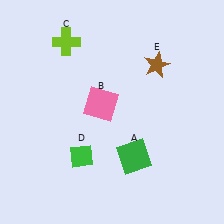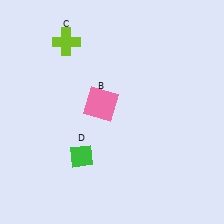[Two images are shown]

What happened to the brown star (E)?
The brown star (E) was removed in Image 2. It was in the top-right area of Image 1.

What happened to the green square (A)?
The green square (A) was removed in Image 2. It was in the bottom-right area of Image 1.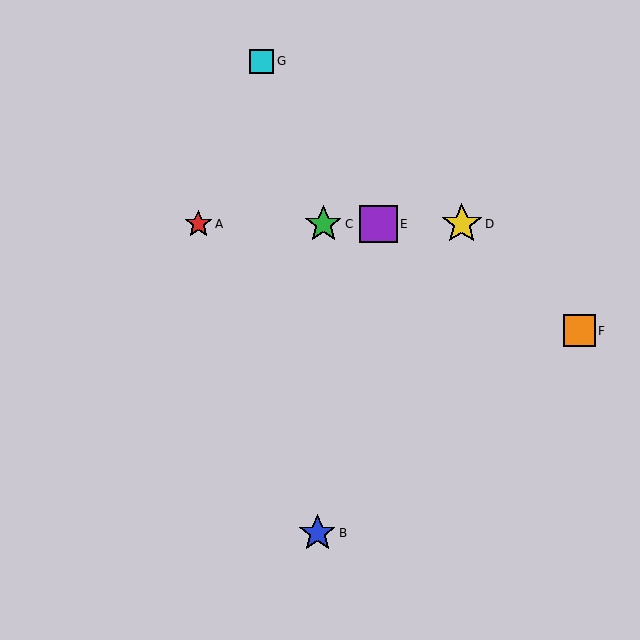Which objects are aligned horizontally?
Objects A, C, D, E are aligned horizontally.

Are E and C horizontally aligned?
Yes, both are at y≈224.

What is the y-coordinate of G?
Object G is at y≈61.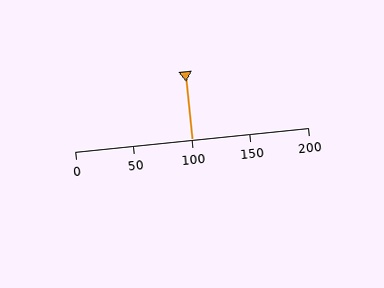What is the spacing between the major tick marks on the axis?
The major ticks are spaced 50 apart.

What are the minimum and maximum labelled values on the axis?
The axis runs from 0 to 200.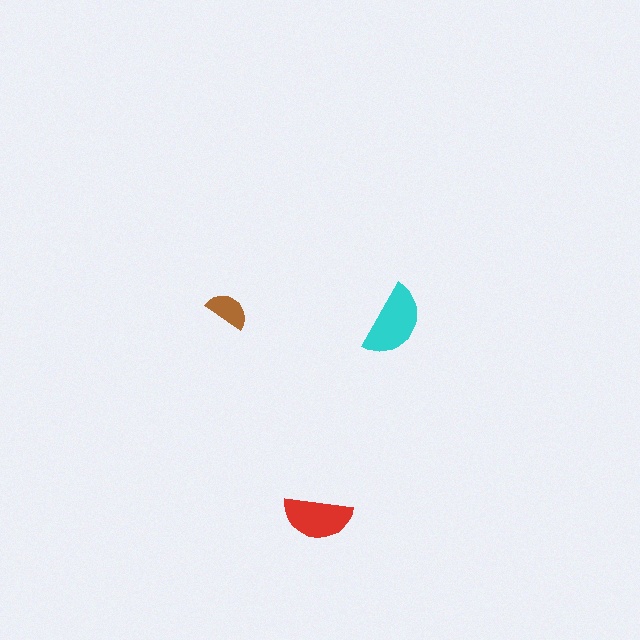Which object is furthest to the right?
The cyan semicircle is rightmost.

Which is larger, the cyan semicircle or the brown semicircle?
The cyan one.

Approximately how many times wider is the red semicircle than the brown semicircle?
About 1.5 times wider.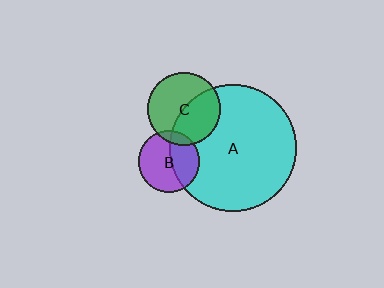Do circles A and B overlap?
Yes.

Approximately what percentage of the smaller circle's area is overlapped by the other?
Approximately 40%.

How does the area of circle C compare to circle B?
Approximately 1.4 times.